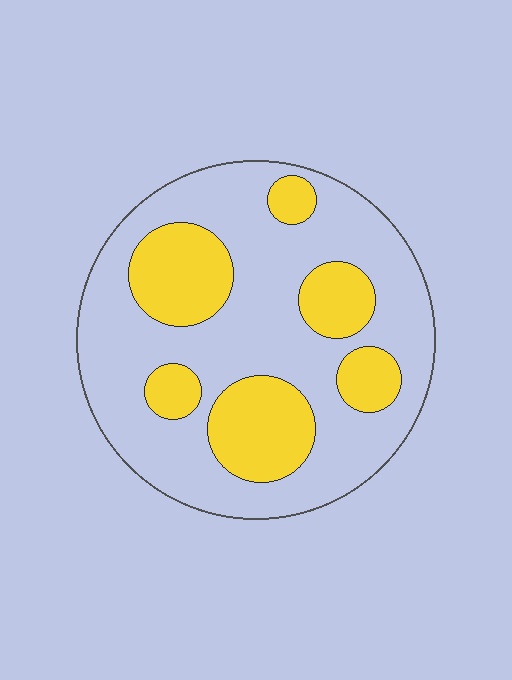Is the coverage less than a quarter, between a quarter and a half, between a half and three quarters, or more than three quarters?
Between a quarter and a half.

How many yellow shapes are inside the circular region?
6.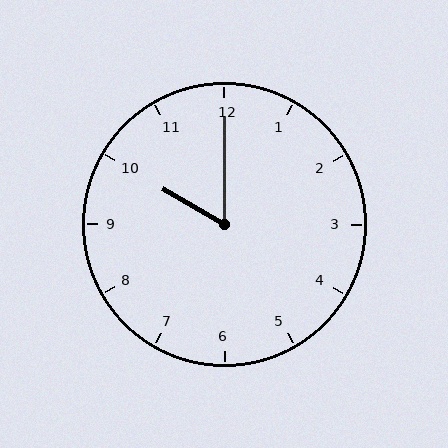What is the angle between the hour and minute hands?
Approximately 60 degrees.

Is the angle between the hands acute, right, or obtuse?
It is acute.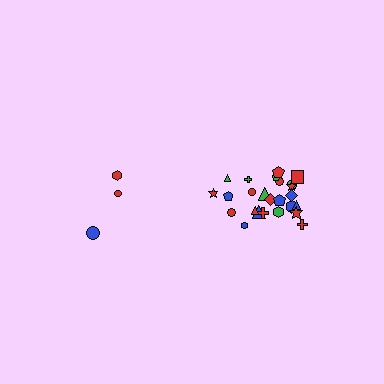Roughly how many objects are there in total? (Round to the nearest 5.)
Roughly 30 objects in total.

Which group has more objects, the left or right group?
The right group.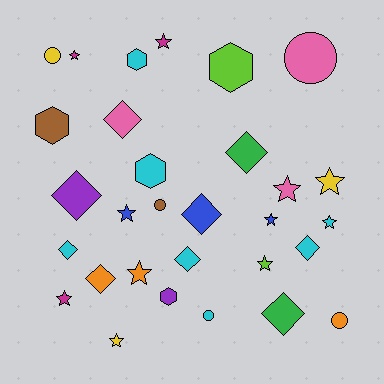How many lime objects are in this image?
There are 2 lime objects.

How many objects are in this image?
There are 30 objects.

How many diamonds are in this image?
There are 9 diamonds.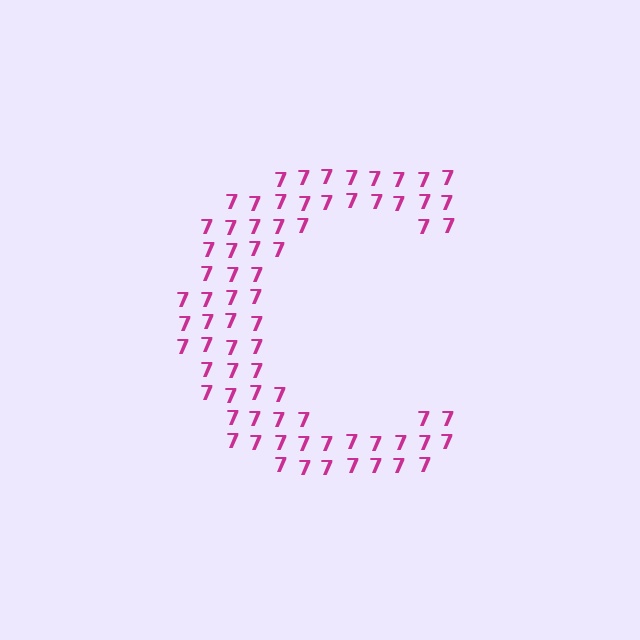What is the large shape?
The large shape is the letter C.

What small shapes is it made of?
It is made of small digit 7's.